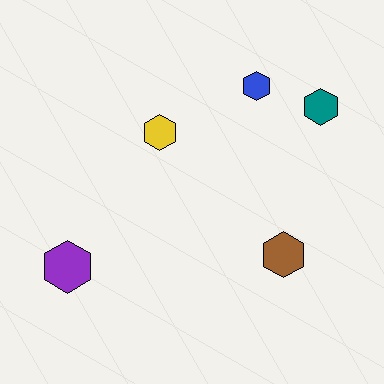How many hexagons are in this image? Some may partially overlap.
There are 5 hexagons.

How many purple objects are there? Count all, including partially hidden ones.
There is 1 purple object.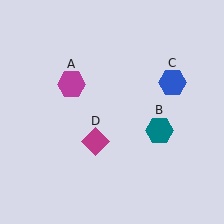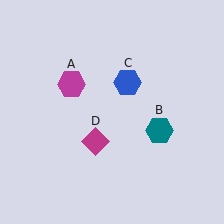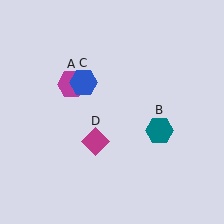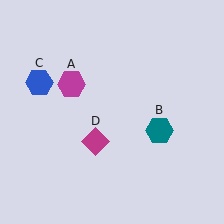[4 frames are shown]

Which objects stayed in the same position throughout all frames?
Magenta hexagon (object A) and teal hexagon (object B) and magenta diamond (object D) remained stationary.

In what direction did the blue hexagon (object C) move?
The blue hexagon (object C) moved left.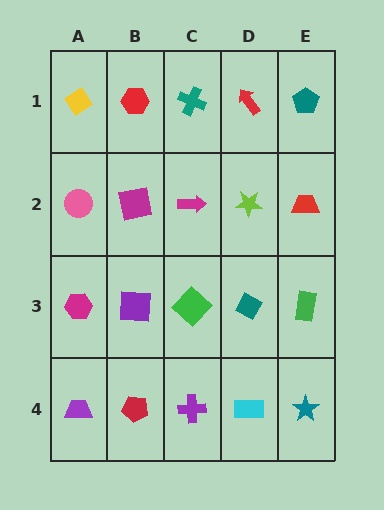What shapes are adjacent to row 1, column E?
A red trapezoid (row 2, column E), a red arrow (row 1, column D).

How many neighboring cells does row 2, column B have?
4.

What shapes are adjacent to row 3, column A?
A pink circle (row 2, column A), a purple trapezoid (row 4, column A), a purple square (row 3, column B).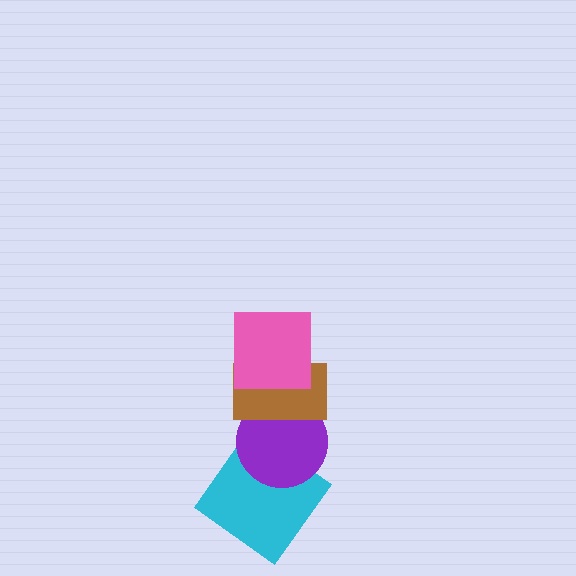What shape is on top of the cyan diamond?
The purple circle is on top of the cyan diamond.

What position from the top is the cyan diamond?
The cyan diamond is 4th from the top.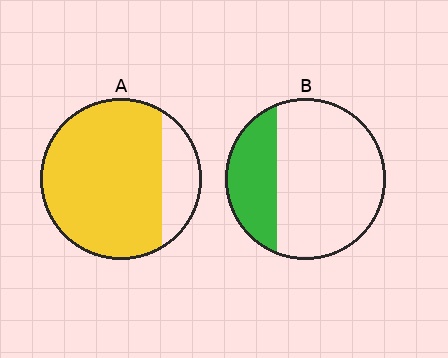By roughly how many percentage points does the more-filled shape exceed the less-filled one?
By roughly 55 percentage points (A over B).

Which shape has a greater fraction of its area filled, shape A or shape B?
Shape A.